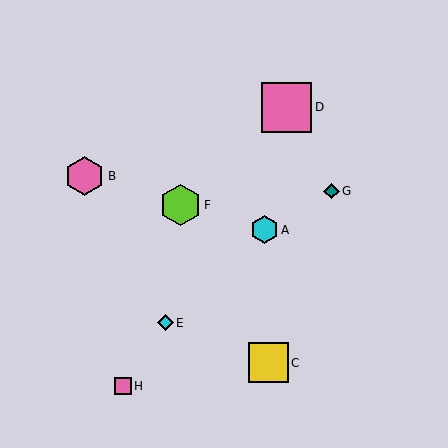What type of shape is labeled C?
Shape C is a yellow square.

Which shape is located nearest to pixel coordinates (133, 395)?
The pink square (labeled H) at (123, 386) is nearest to that location.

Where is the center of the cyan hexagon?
The center of the cyan hexagon is at (264, 230).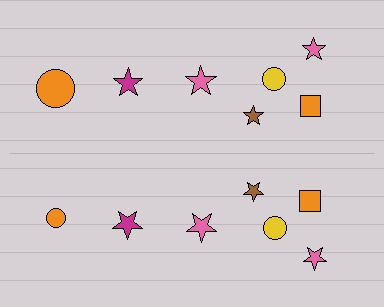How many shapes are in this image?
There are 14 shapes in this image.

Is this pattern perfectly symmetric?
No, the pattern is not perfectly symmetric. The orange circle on the bottom side has a different size than its mirror counterpart.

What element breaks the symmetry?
The orange circle on the bottom side has a different size than its mirror counterpart.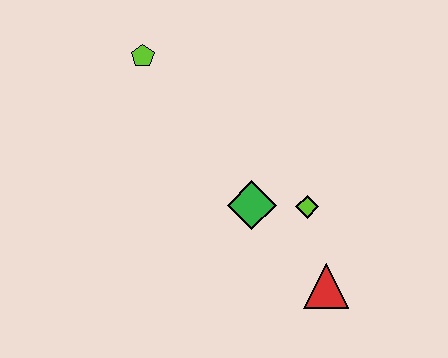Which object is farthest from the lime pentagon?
The red triangle is farthest from the lime pentagon.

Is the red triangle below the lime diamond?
Yes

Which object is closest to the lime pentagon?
The green diamond is closest to the lime pentagon.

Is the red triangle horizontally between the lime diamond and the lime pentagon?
No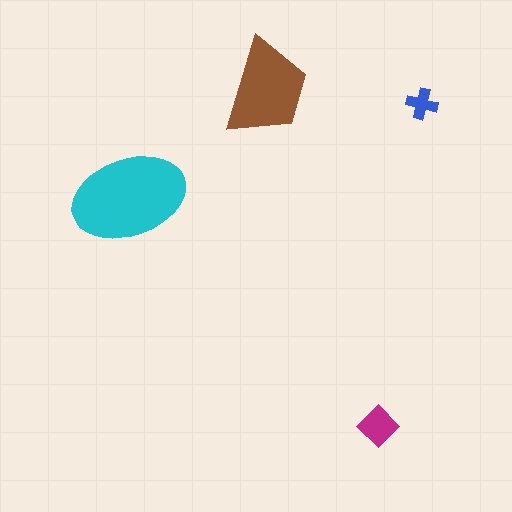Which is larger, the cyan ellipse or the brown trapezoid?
The cyan ellipse.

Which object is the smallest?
The blue cross.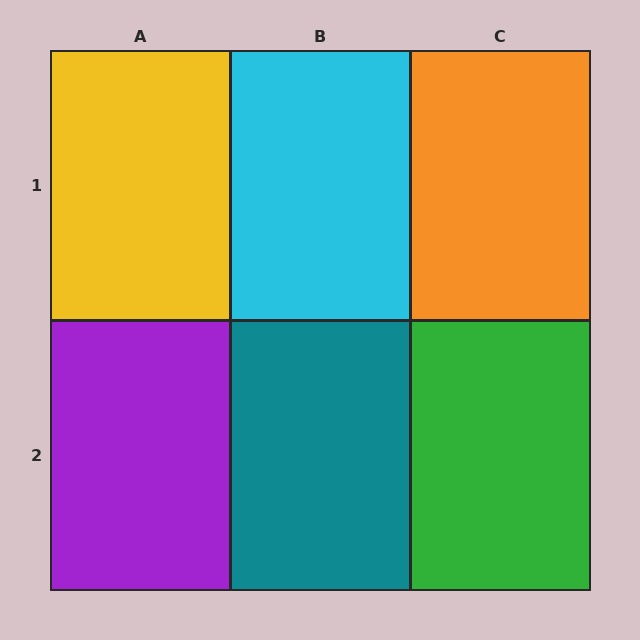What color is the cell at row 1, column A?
Yellow.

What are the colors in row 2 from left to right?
Purple, teal, green.